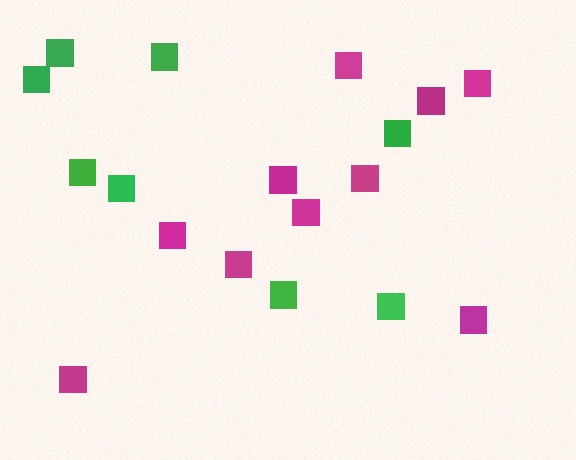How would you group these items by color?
There are 2 groups: one group of magenta squares (10) and one group of green squares (8).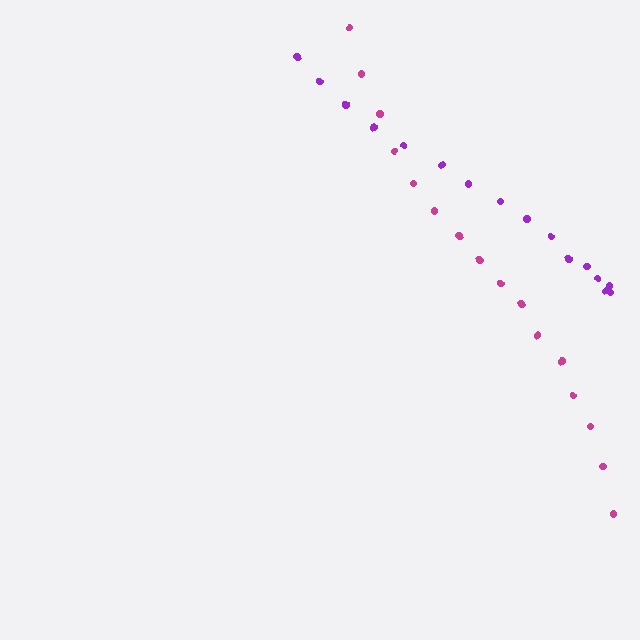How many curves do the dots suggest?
There are 2 distinct paths.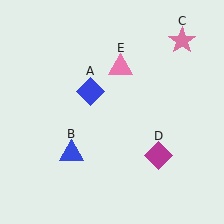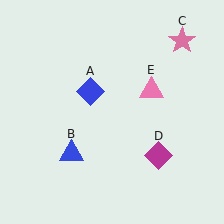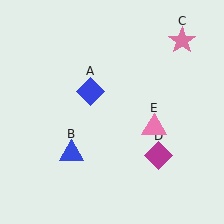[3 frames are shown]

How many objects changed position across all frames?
1 object changed position: pink triangle (object E).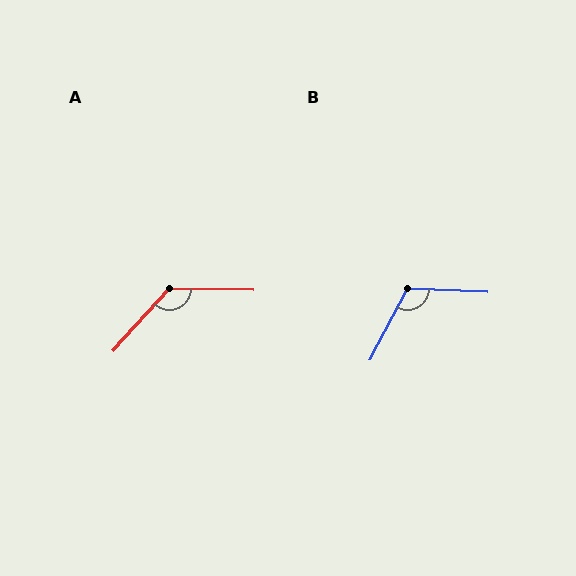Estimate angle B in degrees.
Approximately 115 degrees.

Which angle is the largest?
A, at approximately 131 degrees.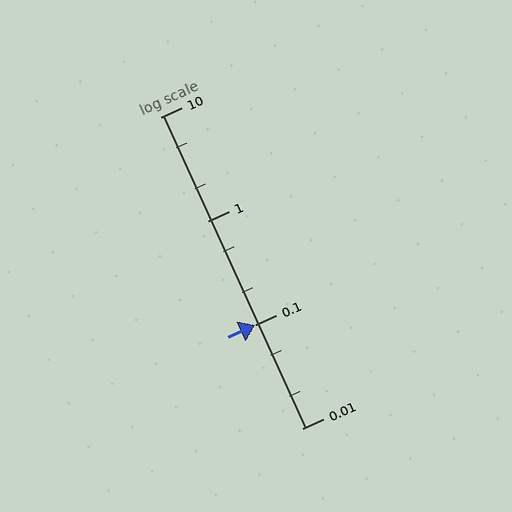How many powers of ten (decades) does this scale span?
The scale spans 3 decades, from 0.01 to 10.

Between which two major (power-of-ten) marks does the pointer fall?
The pointer is between 0.1 and 1.